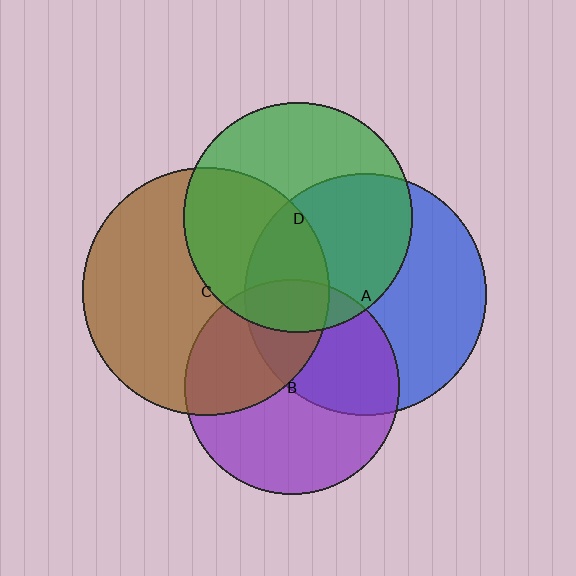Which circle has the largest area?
Circle C (brown).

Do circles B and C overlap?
Yes.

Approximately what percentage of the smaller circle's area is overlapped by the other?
Approximately 40%.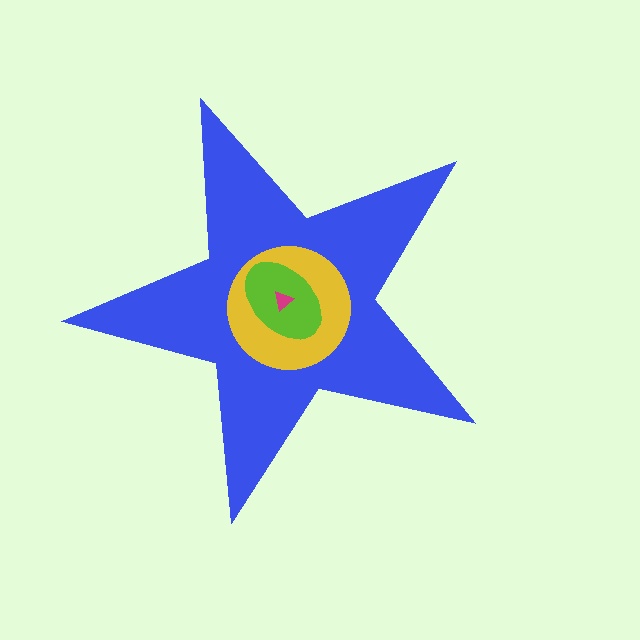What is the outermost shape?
The blue star.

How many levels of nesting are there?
4.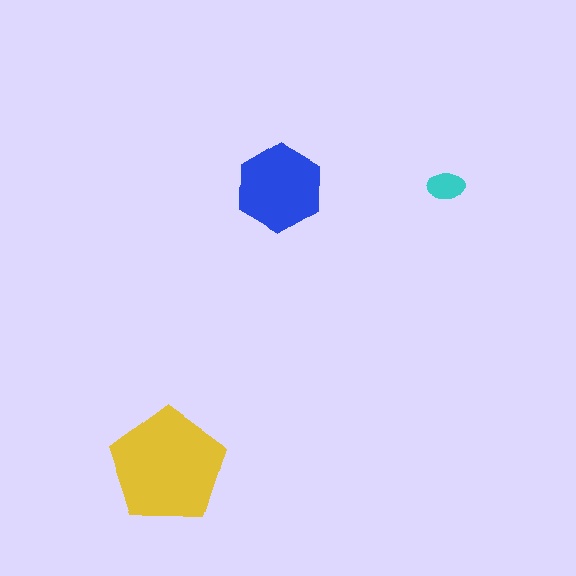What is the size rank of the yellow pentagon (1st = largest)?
1st.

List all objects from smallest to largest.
The cyan ellipse, the blue hexagon, the yellow pentagon.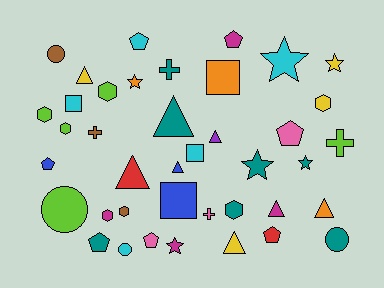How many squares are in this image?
There are 4 squares.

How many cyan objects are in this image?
There are 5 cyan objects.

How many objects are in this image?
There are 40 objects.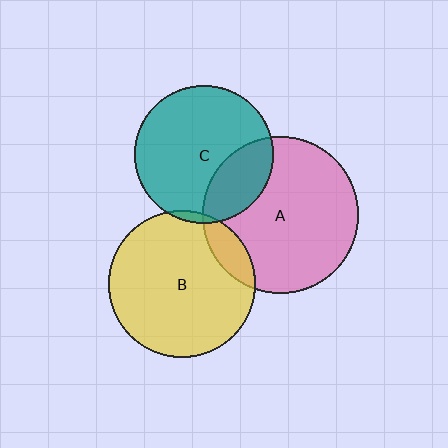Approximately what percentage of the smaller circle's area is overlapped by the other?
Approximately 10%.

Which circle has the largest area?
Circle A (pink).